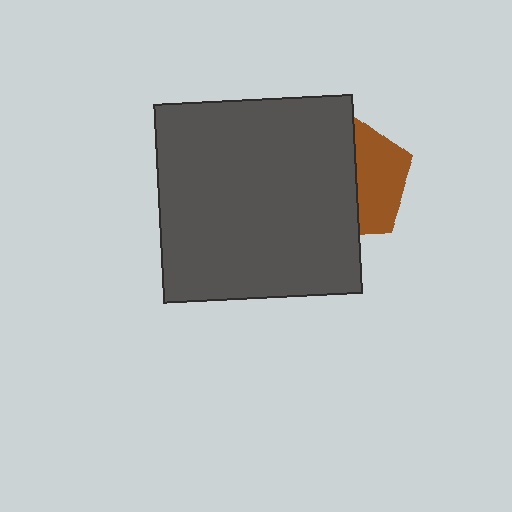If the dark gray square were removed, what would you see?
You would see the complete brown pentagon.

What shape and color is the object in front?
The object in front is a dark gray square.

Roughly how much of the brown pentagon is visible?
A small part of it is visible (roughly 40%).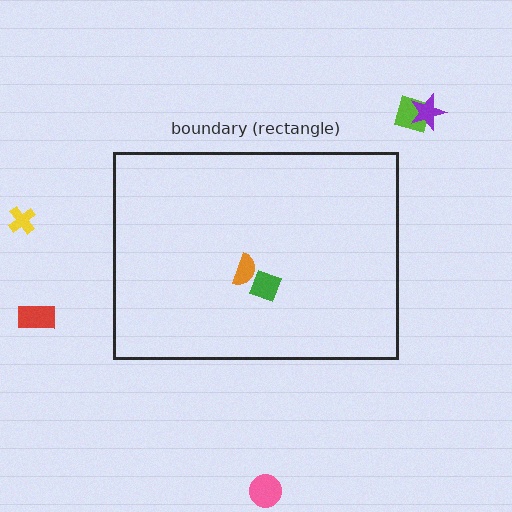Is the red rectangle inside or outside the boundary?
Outside.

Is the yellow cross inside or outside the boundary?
Outside.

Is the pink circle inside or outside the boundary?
Outside.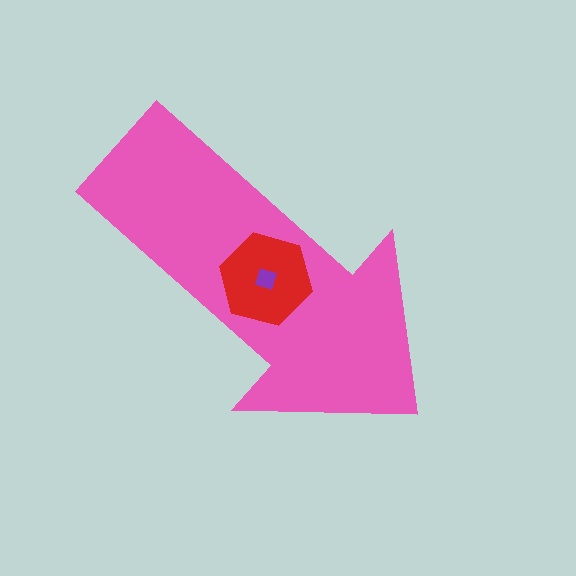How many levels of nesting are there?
3.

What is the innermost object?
The purple diamond.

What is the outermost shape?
The pink arrow.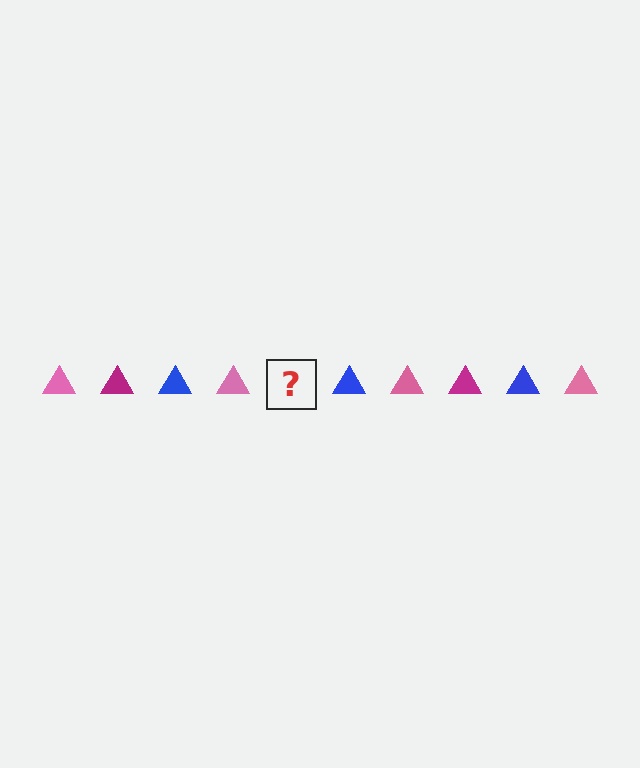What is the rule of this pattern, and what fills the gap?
The rule is that the pattern cycles through pink, magenta, blue triangles. The gap should be filled with a magenta triangle.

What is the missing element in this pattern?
The missing element is a magenta triangle.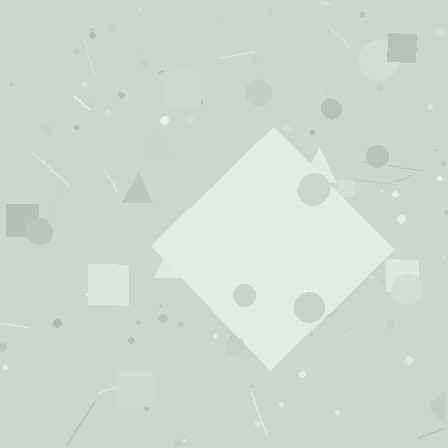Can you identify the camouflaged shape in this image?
The camouflaged shape is a diamond.